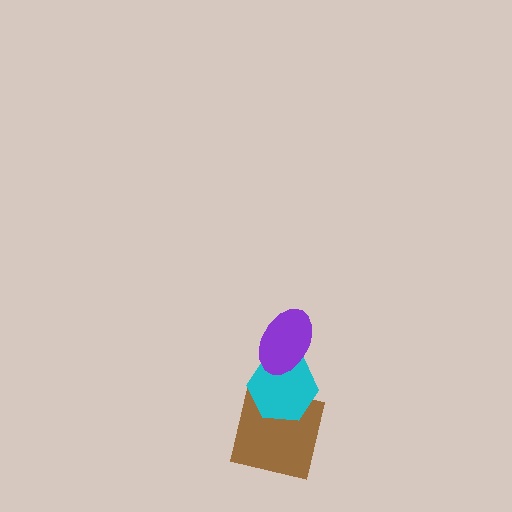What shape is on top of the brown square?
The cyan hexagon is on top of the brown square.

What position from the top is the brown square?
The brown square is 3rd from the top.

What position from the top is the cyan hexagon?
The cyan hexagon is 2nd from the top.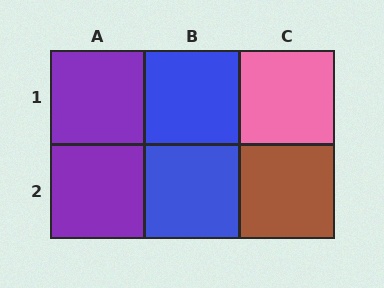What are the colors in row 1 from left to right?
Purple, blue, pink.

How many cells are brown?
1 cell is brown.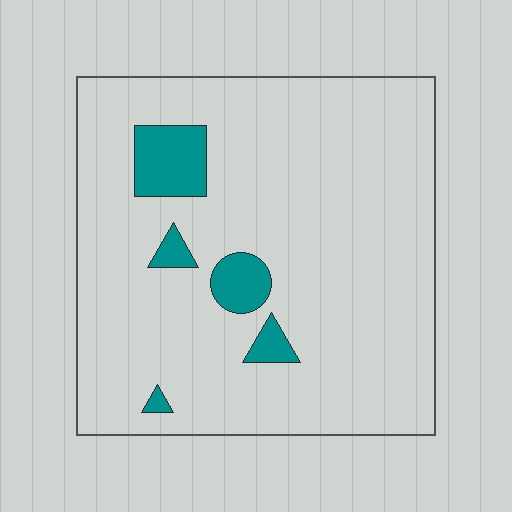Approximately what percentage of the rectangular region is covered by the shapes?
Approximately 10%.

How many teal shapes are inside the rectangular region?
5.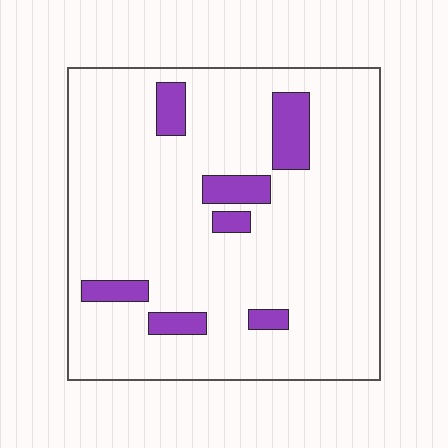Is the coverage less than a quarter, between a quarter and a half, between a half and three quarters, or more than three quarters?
Less than a quarter.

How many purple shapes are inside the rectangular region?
7.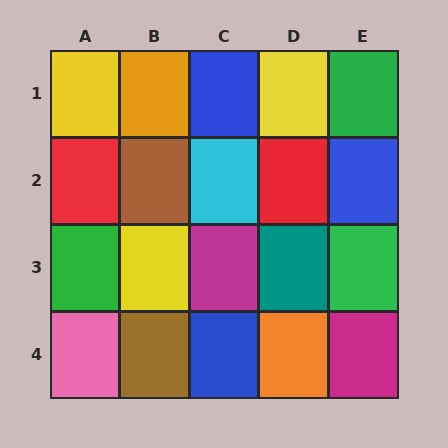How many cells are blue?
3 cells are blue.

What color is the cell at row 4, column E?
Magenta.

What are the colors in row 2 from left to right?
Red, brown, cyan, red, blue.